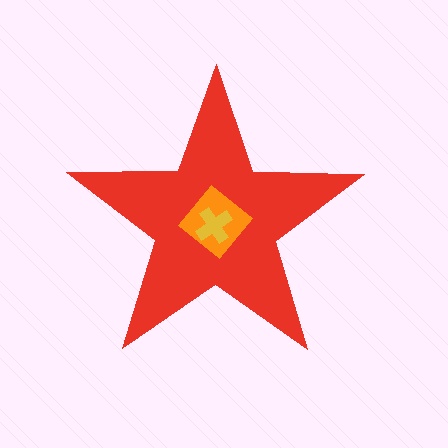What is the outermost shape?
The red star.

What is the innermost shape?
The yellow cross.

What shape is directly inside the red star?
The orange diamond.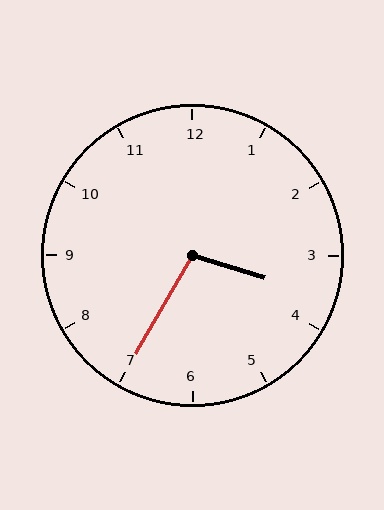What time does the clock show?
3:35.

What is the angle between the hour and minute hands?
Approximately 102 degrees.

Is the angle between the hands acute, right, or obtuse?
It is obtuse.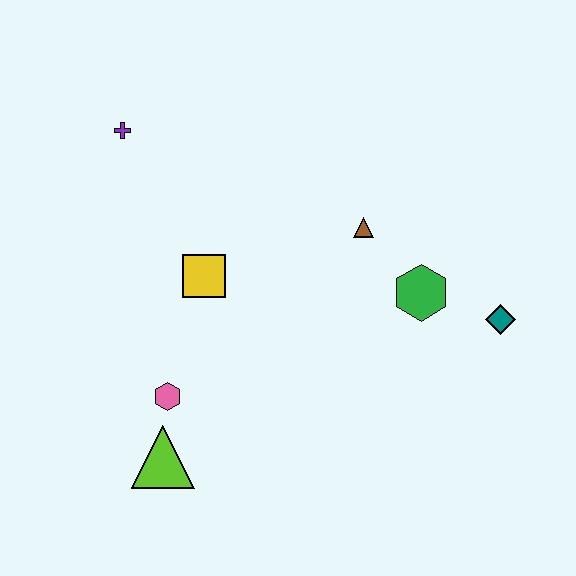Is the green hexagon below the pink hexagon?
No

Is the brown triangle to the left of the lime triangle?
No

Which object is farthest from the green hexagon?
The purple cross is farthest from the green hexagon.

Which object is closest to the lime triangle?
The pink hexagon is closest to the lime triangle.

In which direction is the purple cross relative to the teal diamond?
The purple cross is to the left of the teal diamond.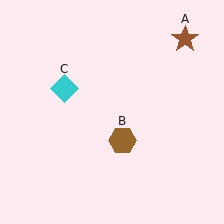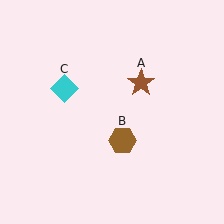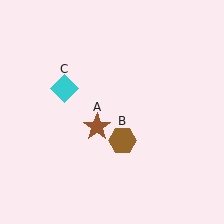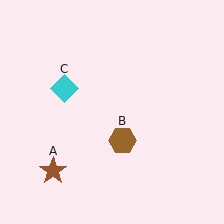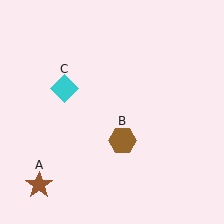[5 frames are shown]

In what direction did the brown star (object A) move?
The brown star (object A) moved down and to the left.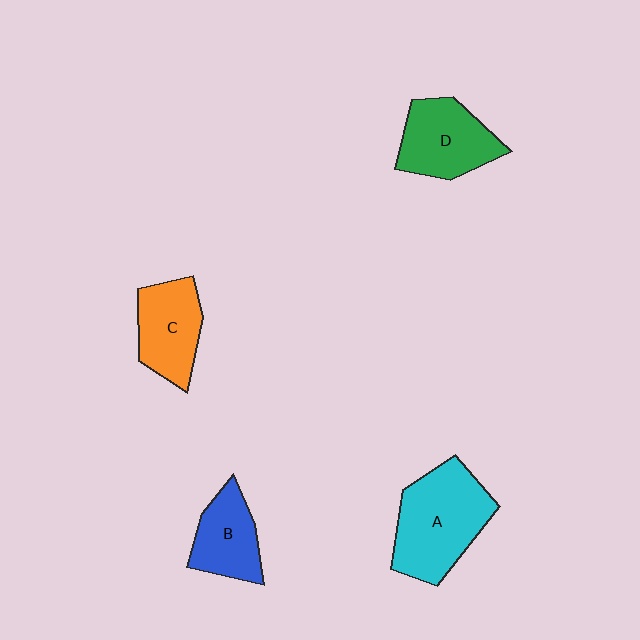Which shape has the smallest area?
Shape B (blue).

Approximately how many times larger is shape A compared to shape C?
Approximately 1.5 times.